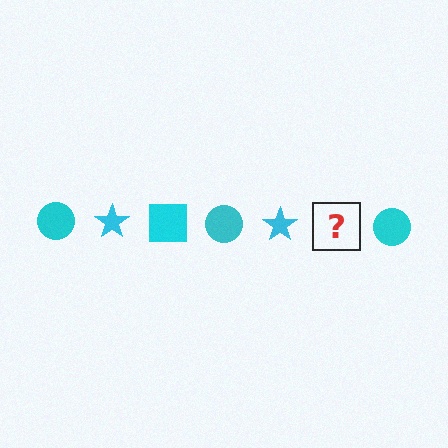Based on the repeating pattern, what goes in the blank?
The blank should be a cyan square.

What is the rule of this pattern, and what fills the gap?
The rule is that the pattern cycles through circle, star, square shapes in cyan. The gap should be filled with a cyan square.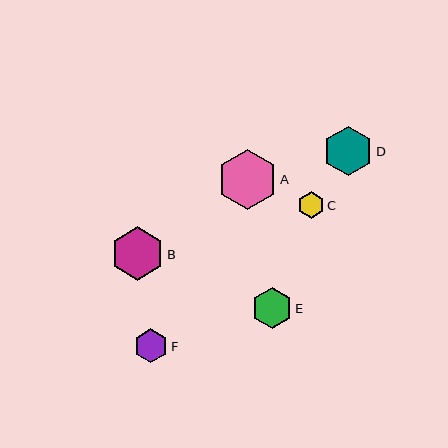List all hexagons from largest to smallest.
From largest to smallest: A, B, D, E, F, C.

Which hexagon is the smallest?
Hexagon C is the smallest with a size of approximately 27 pixels.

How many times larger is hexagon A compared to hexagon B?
Hexagon A is approximately 1.1 times the size of hexagon B.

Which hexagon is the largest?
Hexagon A is the largest with a size of approximately 60 pixels.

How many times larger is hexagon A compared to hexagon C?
Hexagon A is approximately 2.3 times the size of hexagon C.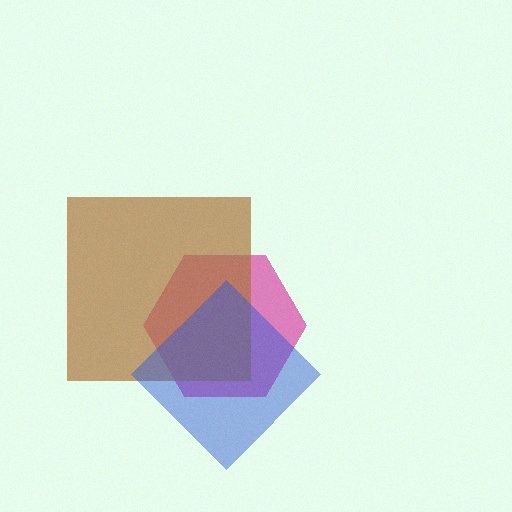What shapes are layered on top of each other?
The layered shapes are: a magenta hexagon, a brown square, a blue diamond.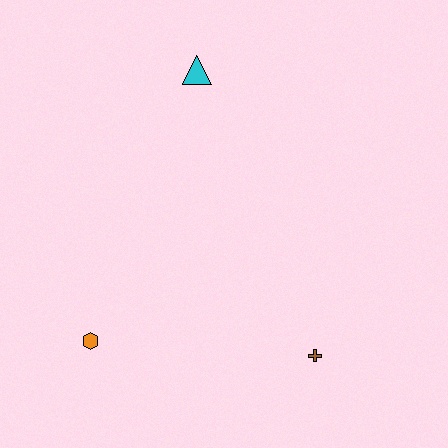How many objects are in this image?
There are 3 objects.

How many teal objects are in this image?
There are no teal objects.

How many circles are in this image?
There are no circles.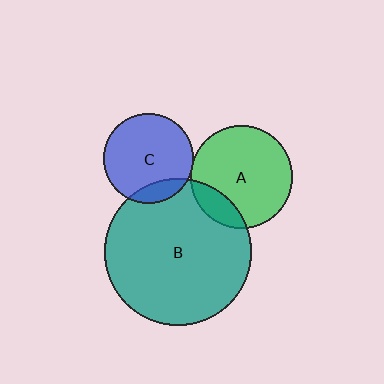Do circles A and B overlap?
Yes.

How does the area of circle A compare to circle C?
Approximately 1.3 times.